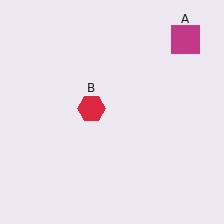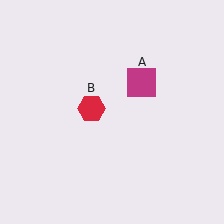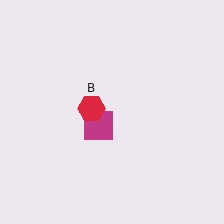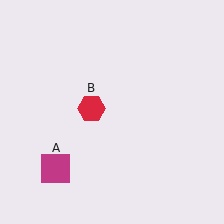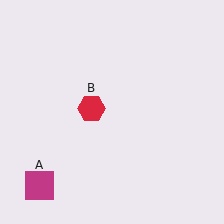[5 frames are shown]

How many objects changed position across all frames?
1 object changed position: magenta square (object A).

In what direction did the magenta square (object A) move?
The magenta square (object A) moved down and to the left.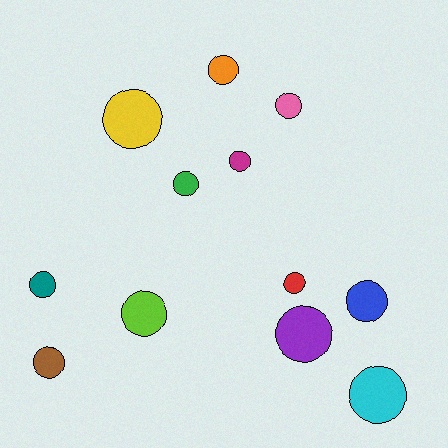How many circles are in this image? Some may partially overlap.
There are 12 circles.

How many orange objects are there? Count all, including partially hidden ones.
There is 1 orange object.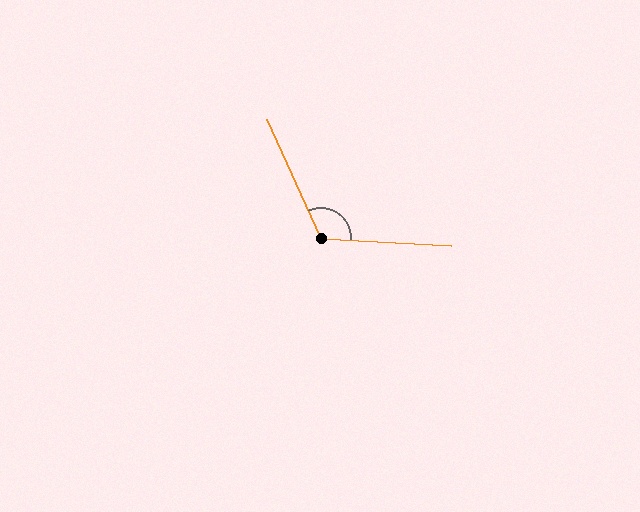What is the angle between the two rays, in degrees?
Approximately 118 degrees.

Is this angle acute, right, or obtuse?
It is obtuse.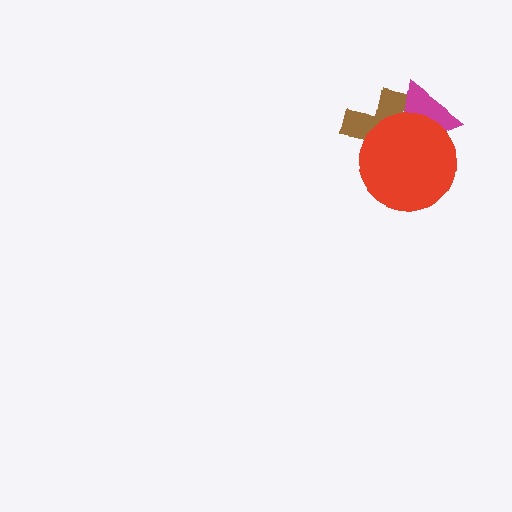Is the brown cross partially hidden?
Yes, it is partially covered by another shape.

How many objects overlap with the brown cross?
2 objects overlap with the brown cross.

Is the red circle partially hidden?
No, no other shape covers it.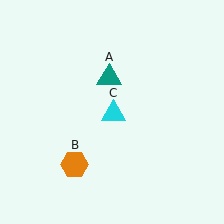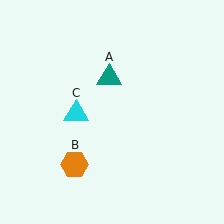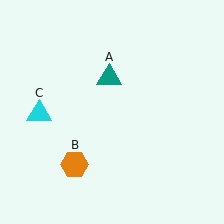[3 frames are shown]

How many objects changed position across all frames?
1 object changed position: cyan triangle (object C).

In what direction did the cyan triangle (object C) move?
The cyan triangle (object C) moved left.